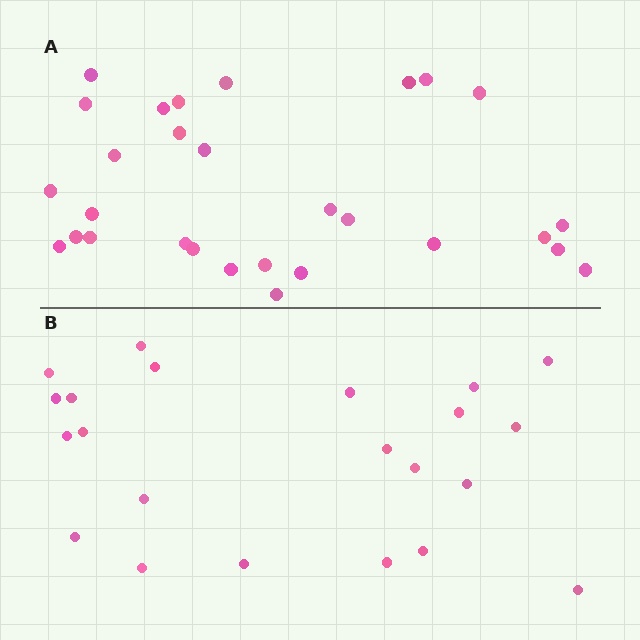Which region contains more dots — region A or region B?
Region A (the top region) has more dots.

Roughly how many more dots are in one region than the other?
Region A has roughly 8 or so more dots than region B.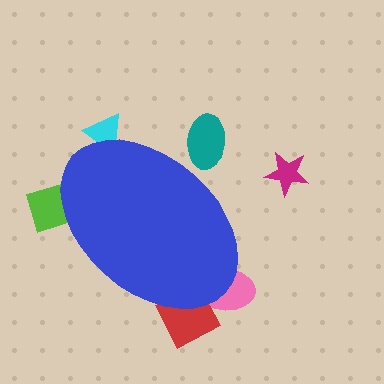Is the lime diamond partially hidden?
Yes, the lime diamond is partially hidden behind the blue ellipse.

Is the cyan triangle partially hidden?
Yes, the cyan triangle is partially hidden behind the blue ellipse.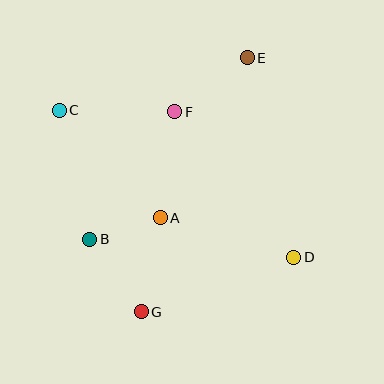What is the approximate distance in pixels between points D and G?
The distance between D and G is approximately 162 pixels.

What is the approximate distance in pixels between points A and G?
The distance between A and G is approximately 96 pixels.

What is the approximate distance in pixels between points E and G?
The distance between E and G is approximately 275 pixels.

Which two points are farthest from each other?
Points C and D are farthest from each other.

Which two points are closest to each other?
Points A and B are closest to each other.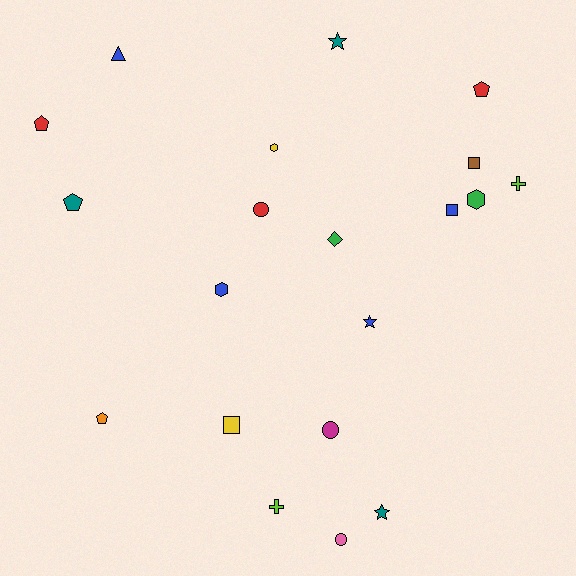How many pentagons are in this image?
There are 4 pentagons.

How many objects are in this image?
There are 20 objects.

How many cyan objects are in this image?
There are no cyan objects.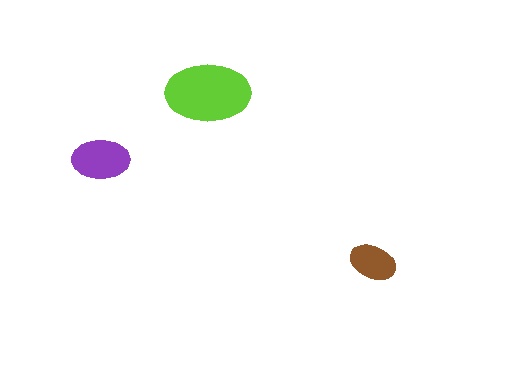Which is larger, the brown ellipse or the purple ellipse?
The purple one.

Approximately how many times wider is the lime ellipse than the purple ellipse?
About 1.5 times wider.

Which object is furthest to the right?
The brown ellipse is rightmost.